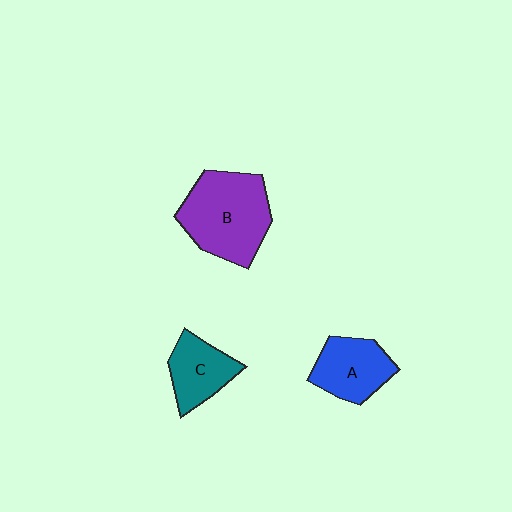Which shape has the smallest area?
Shape C (teal).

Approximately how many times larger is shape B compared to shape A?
Approximately 1.6 times.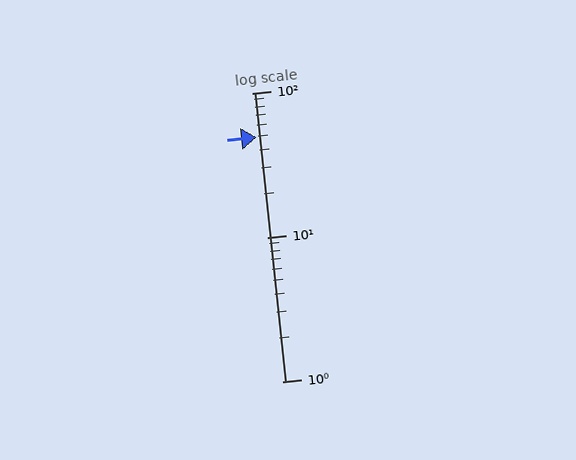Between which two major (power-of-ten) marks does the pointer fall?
The pointer is between 10 and 100.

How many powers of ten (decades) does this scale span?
The scale spans 2 decades, from 1 to 100.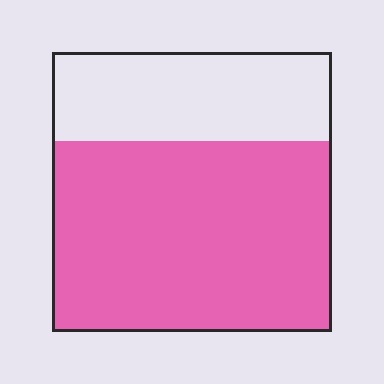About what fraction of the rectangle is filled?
About two thirds (2/3).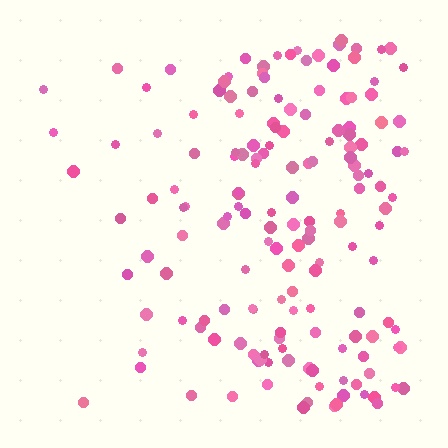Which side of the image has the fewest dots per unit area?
The left.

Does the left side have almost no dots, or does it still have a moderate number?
Still a moderate number, just noticeably fewer than the right.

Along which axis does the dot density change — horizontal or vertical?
Horizontal.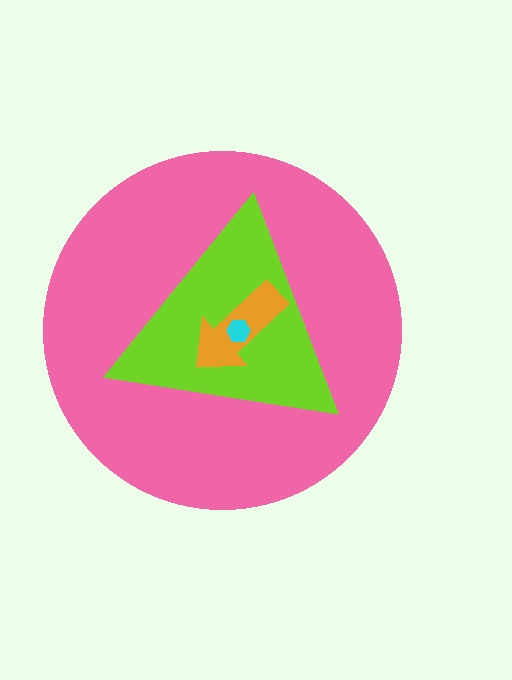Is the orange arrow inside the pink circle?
Yes.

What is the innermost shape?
The cyan hexagon.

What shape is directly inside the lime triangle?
The orange arrow.